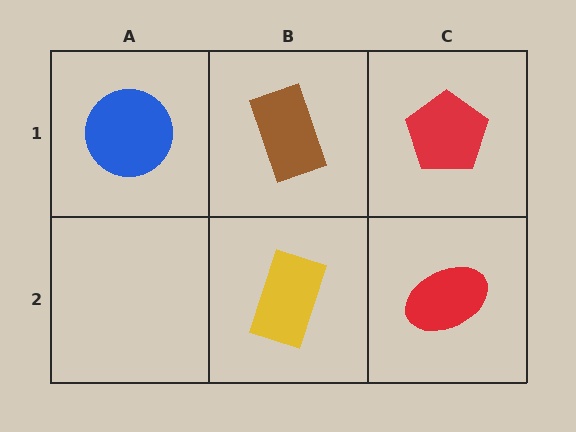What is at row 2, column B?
A yellow rectangle.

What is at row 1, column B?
A brown rectangle.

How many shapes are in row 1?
3 shapes.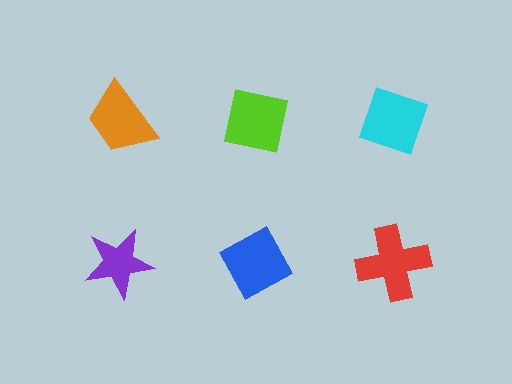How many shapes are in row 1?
3 shapes.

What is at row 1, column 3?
A cyan diamond.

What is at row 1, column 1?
An orange trapezoid.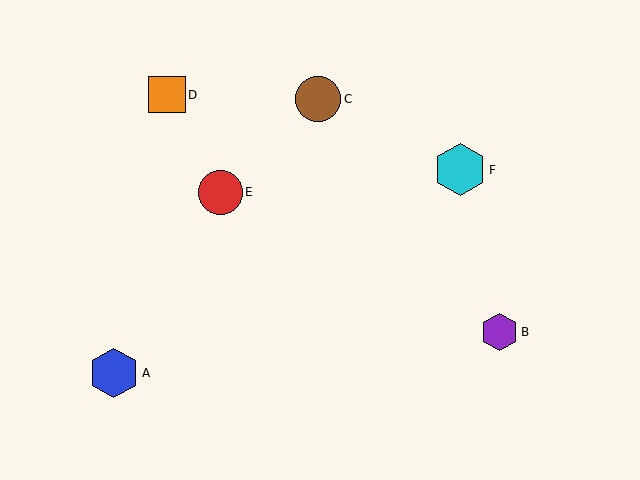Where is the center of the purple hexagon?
The center of the purple hexagon is at (499, 332).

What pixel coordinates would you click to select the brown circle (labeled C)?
Click at (318, 99) to select the brown circle C.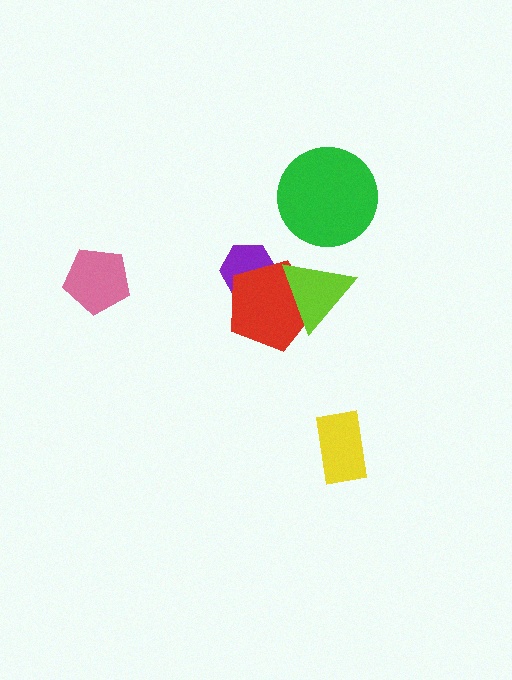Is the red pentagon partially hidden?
Yes, it is partially covered by another shape.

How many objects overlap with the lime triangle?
1 object overlaps with the lime triangle.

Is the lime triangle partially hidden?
No, no other shape covers it.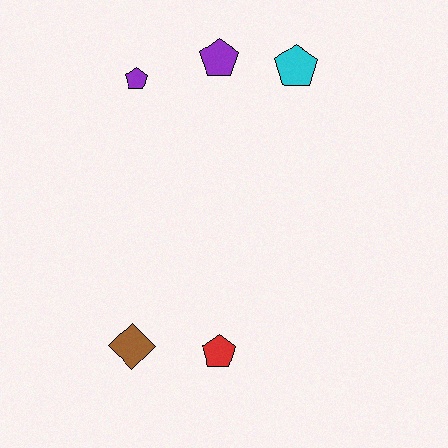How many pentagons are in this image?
There are 4 pentagons.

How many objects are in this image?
There are 5 objects.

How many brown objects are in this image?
There is 1 brown object.